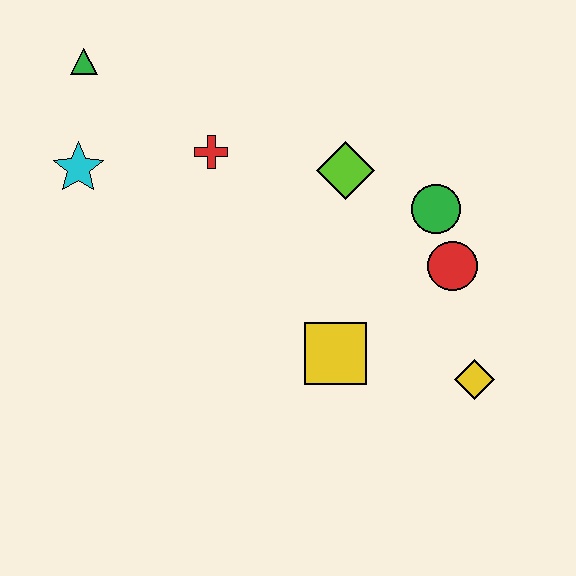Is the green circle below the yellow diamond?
No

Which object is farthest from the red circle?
The green triangle is farthest from the red circle.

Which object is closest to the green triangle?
The cyan star is closest to the green triangle.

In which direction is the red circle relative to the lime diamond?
The red circle is to the right of the lime diamond.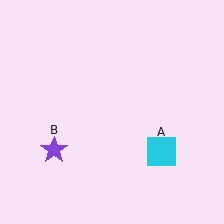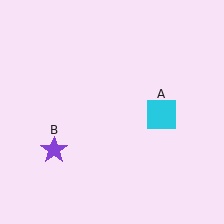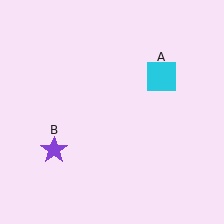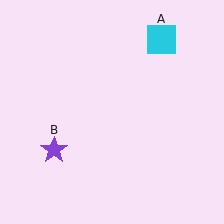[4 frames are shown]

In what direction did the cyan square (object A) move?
The cyan square (object A) moved up.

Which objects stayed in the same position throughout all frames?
Purple star (object B) remained stationary.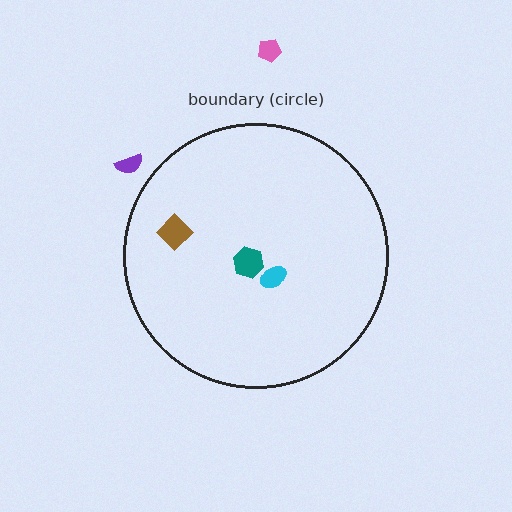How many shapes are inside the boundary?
3 inside, 2 outside.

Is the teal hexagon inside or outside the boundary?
Inside.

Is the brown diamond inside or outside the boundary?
Inside.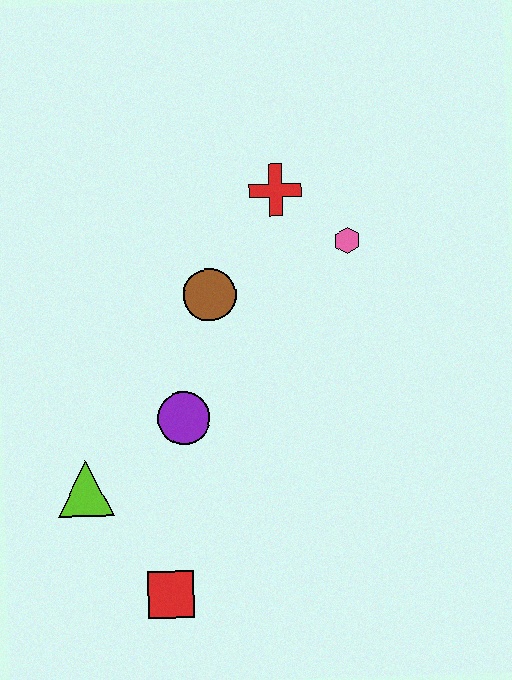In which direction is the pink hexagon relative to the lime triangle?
The pink hexagon is to the right of the lime triangle.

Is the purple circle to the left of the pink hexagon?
Yes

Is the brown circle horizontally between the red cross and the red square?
Yes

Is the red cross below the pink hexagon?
No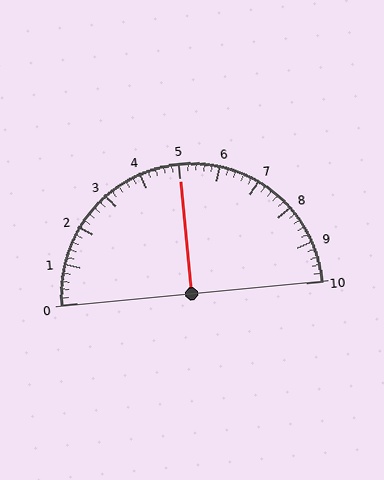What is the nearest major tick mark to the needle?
The nearest major tick mark is 5.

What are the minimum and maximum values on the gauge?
The gauge ranges from 0 to 10.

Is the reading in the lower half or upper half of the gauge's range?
The reading is in the upper half of the range (0 to 10).